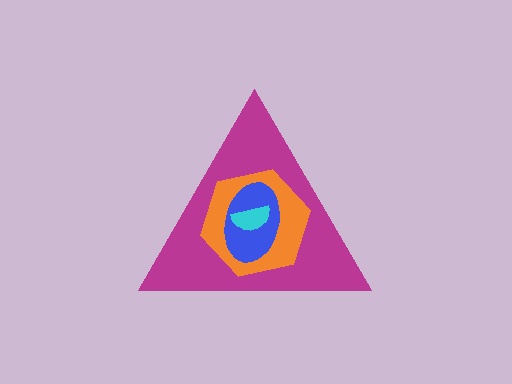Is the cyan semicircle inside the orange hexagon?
Yes.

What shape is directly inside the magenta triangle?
The orange hexagon.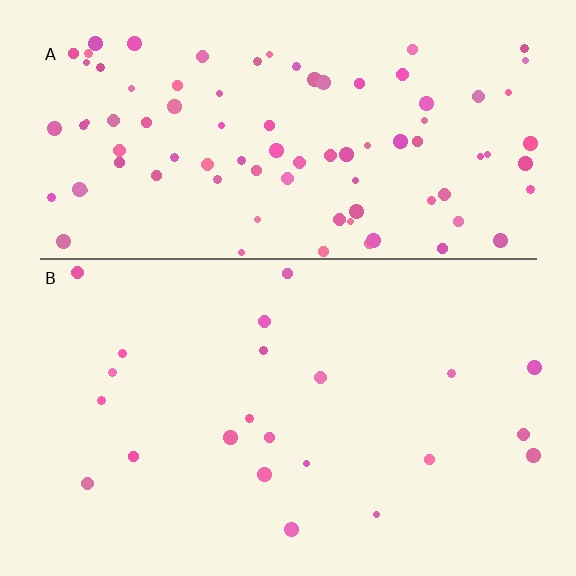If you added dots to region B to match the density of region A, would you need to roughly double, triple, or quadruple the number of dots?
Approximately quadruple.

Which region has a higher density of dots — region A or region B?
A (the top).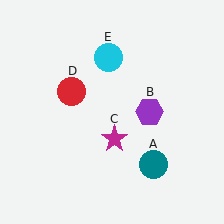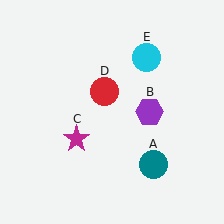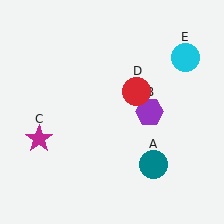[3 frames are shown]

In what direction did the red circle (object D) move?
The red circle (object D) moved right.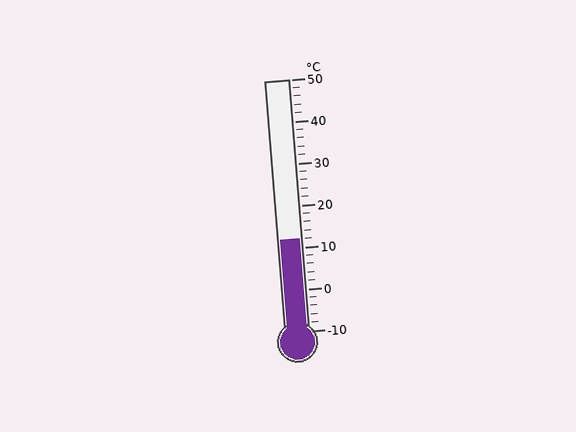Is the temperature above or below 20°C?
The temperature is below 20°C.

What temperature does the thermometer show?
The thermometer shows approximately 12°C.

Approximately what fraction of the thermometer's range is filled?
The thermometer is filled to approximately 35% of its range.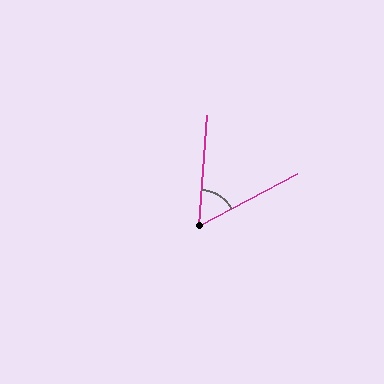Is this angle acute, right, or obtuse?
It is acute.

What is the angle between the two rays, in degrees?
Approximately 58 degrees.